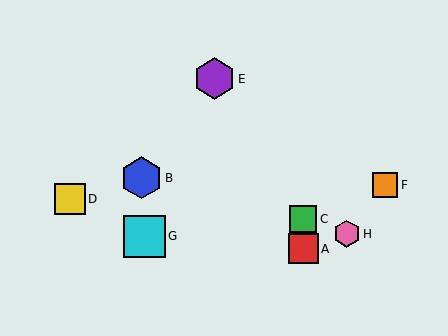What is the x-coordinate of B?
Object B is at x≈141.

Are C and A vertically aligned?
Yes, both are at x≈303.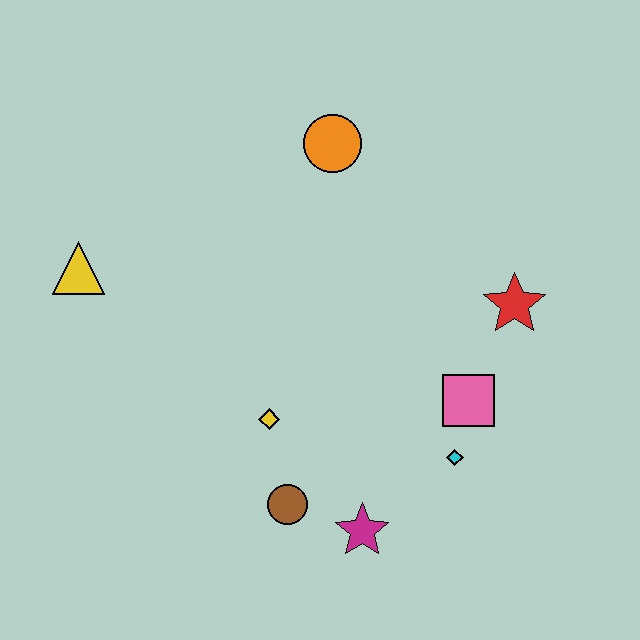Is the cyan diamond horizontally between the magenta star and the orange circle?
No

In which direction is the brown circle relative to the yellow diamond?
The brown circle is below the yellow diamond.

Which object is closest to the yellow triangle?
The yellow diamond is closest to the yellow triangle.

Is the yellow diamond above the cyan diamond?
Yes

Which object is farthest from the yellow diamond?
The orange circle is farthest from the yellow diamond.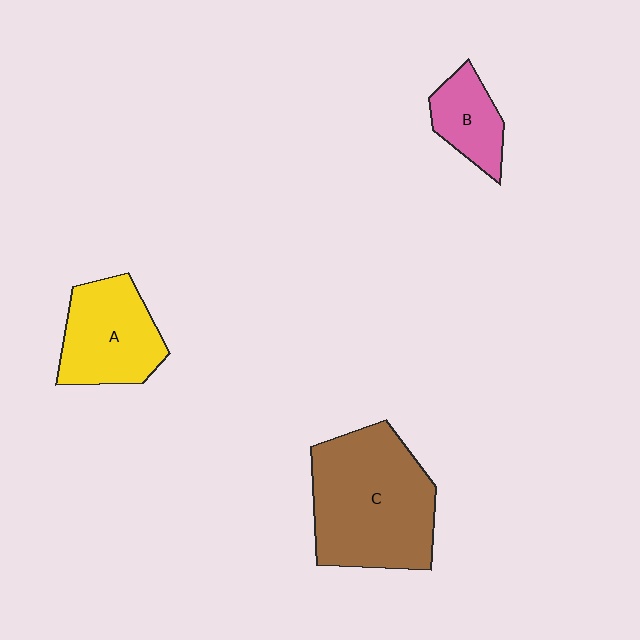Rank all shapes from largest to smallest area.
From largest to smallest: C (brown), A (yellow), B (pink).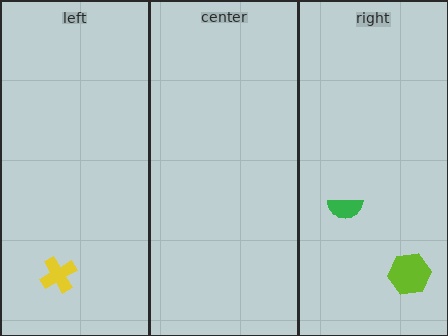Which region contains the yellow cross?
The left region.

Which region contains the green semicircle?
The right region.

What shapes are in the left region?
The yellow cross.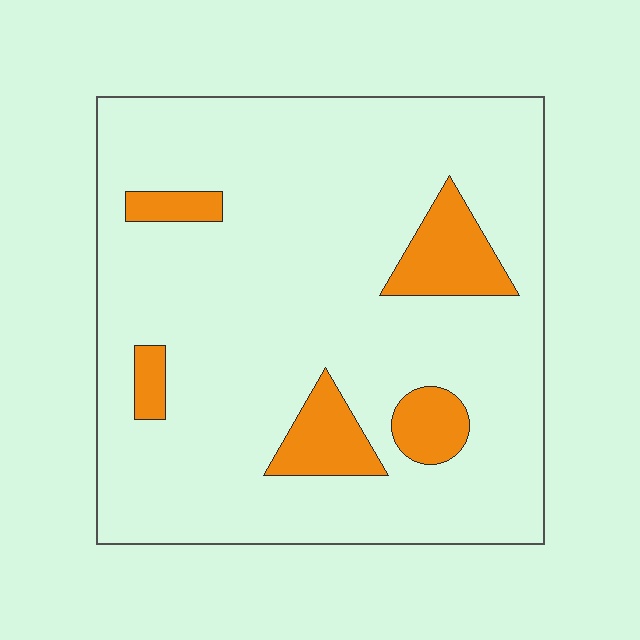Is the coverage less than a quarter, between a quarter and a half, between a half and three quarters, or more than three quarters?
Less than a quarter.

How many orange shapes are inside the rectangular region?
5.